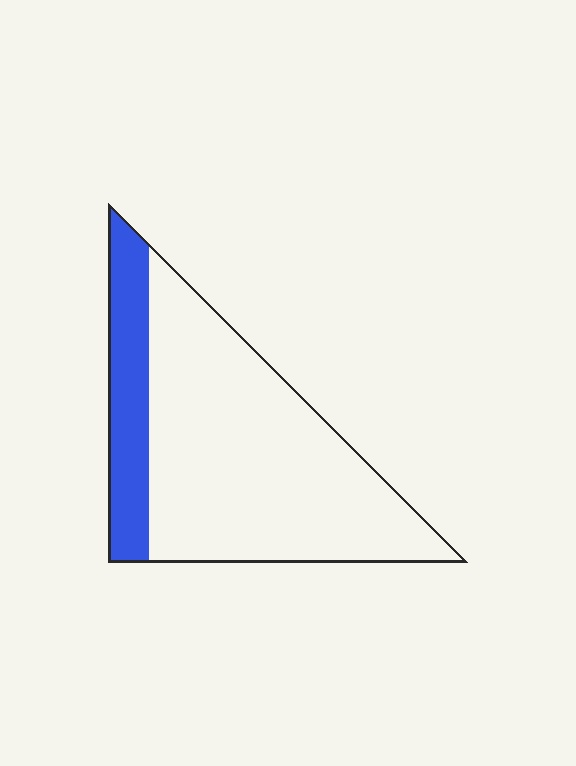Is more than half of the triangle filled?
No.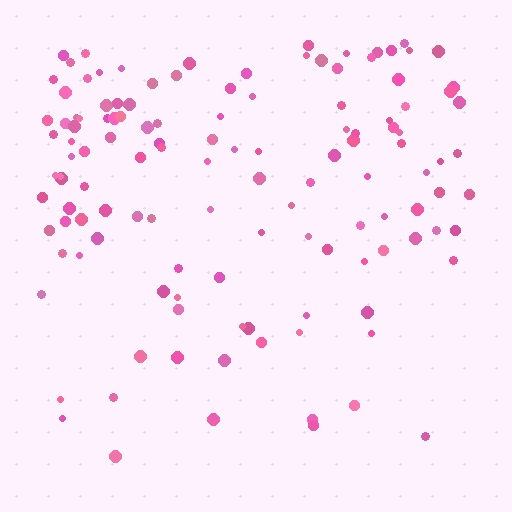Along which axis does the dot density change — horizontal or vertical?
Vertical.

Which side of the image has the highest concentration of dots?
The top.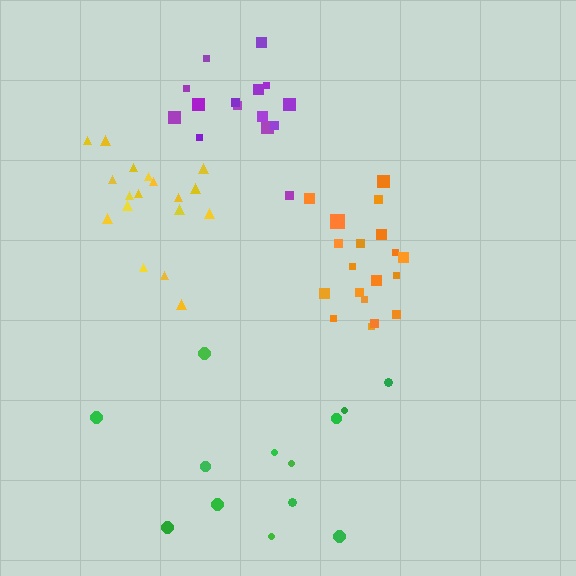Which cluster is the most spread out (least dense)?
Green.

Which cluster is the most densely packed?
Orange.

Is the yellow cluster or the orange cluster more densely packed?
Orange.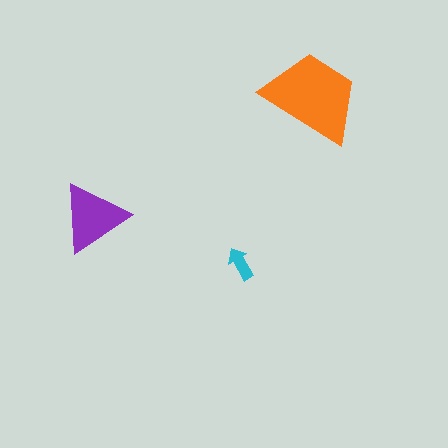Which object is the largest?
The orange trapezoid.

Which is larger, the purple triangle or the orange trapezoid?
The orange trapezoid.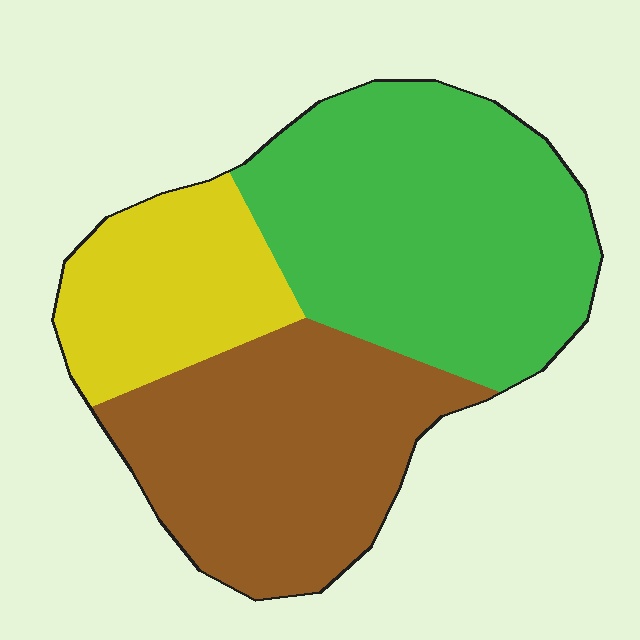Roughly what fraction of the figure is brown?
Brown covers around 35% of the figure.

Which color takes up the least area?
Yellow, at roughly 20%.